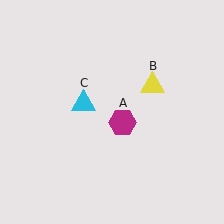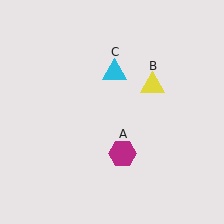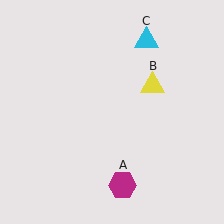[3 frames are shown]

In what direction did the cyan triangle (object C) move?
The cyan triangle (object C) moved up and to the right.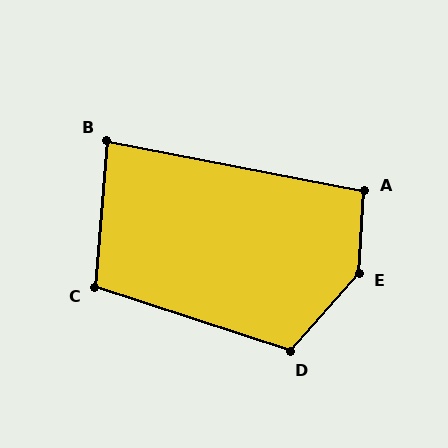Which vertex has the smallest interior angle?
B, at approximately 84 degrees.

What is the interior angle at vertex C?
Approximately 104 degrees (obtuse).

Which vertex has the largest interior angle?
E, at approximately 142 degrees.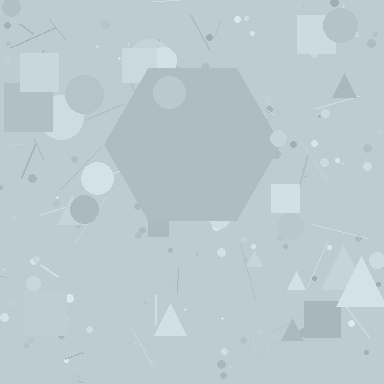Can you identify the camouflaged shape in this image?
The camouflaged shape is a hexagon.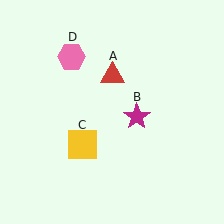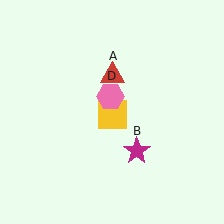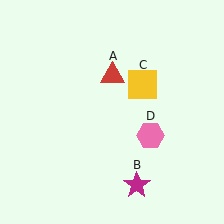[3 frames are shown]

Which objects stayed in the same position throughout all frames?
Red triangle (object A) remained stationary.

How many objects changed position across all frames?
3 objects changed position: magenta star (object B), yellow square (object C), pink hexagon (object D).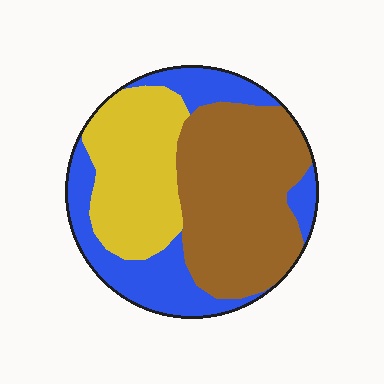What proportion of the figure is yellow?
Yellow takes up between a quarter and a half of the figure.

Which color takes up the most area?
Brown, at roughly 45%.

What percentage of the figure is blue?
Blue covers roughly 30% of the figure.